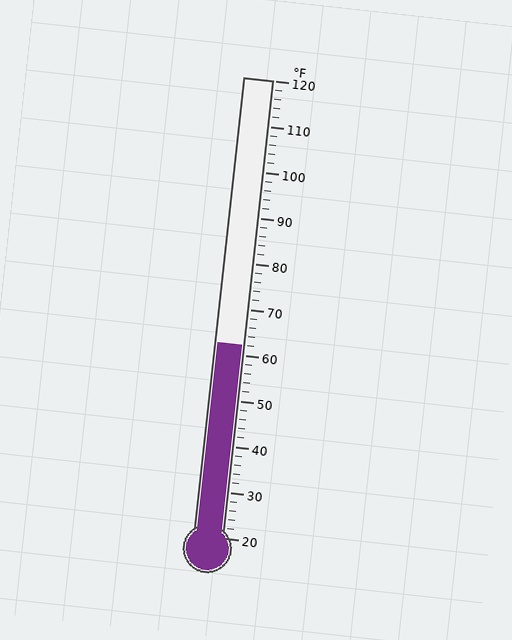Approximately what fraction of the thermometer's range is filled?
The thermometer is filled to approximately 40% of its range.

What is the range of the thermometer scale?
The thermometer scale ranges from 20°F to 120°F.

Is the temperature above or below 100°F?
The temperature is below 100°F.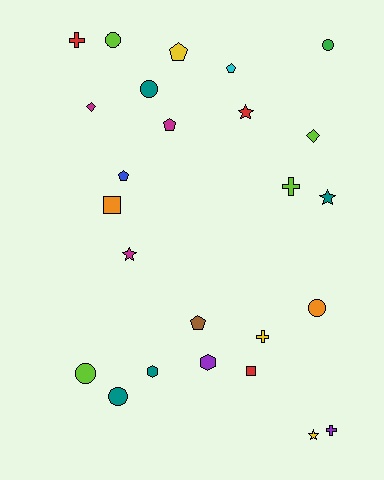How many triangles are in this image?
There are no triangles.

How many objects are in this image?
There are 25 objects.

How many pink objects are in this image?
There are no pink objects.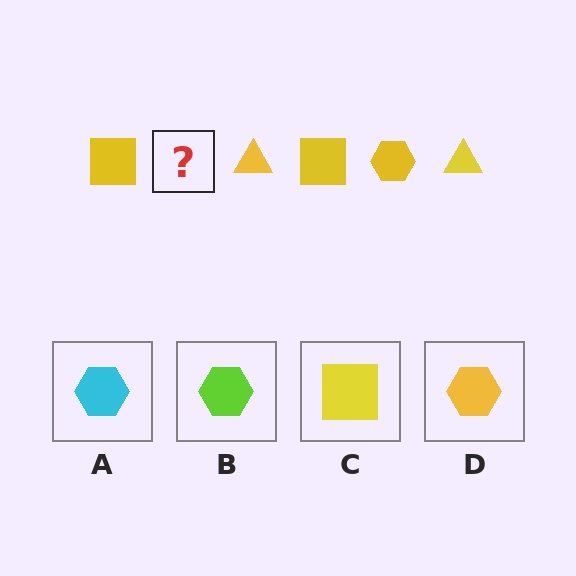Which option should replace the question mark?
Option D.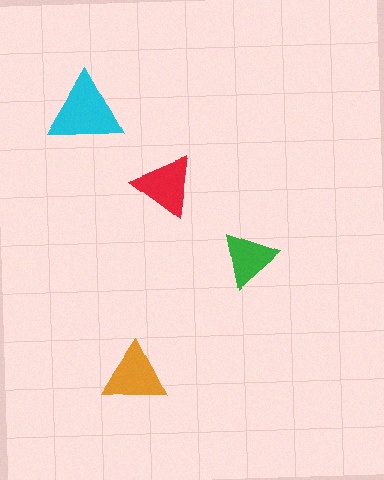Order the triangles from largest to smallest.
the cyan one, the orange one, the red one, the green one.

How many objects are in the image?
There are 4 objects in the image.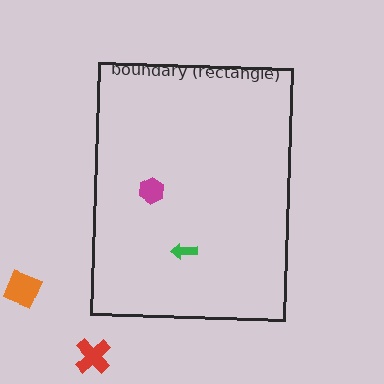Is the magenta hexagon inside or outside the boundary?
Inside.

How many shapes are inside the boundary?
2 inside, 2 outside.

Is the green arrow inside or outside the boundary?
Inside.